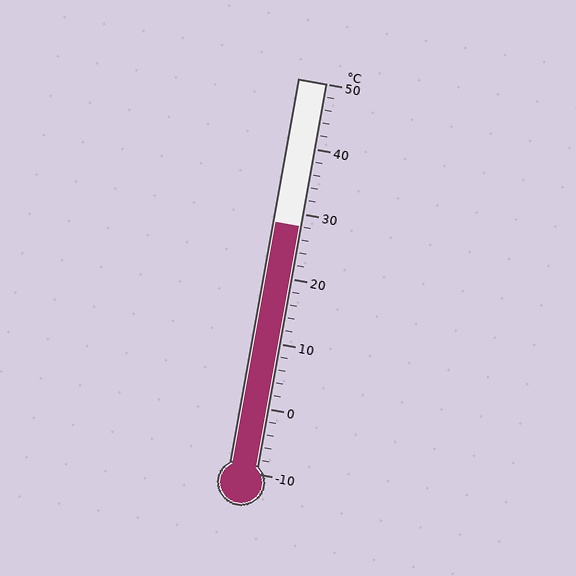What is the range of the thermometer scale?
The thermometer scale ranges from -10°C to 50°C.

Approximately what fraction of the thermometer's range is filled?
The thermometer is filled to approximately 65% of its range.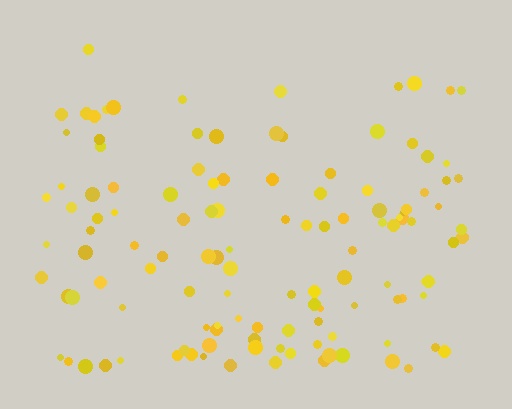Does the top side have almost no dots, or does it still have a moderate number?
Still a moderate number, just noticeably fewer than the bottom.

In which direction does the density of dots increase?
From top to bottom, with the bottom side densest.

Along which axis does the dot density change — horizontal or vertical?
Vertical.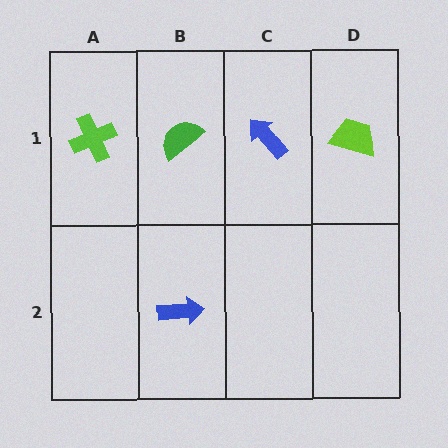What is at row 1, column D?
A lime trapezoid.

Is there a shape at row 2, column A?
No, that cell is empty.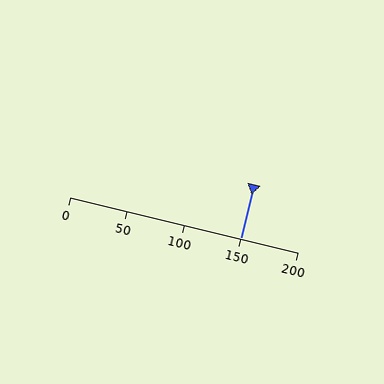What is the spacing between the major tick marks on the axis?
The major ticks are spaced 50 apart.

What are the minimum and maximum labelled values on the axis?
The axis runs from 0 to 200.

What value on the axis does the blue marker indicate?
The marker indicates approximately 150.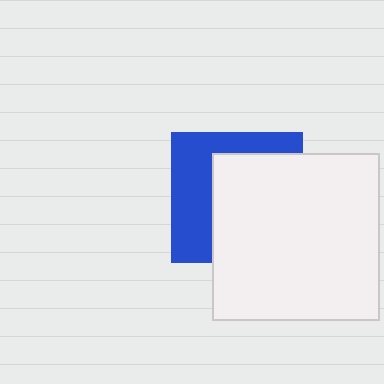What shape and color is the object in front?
The object in front is a white square.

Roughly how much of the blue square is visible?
A small part of it is visible (roughly 42%).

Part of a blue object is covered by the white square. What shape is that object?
It is a square.